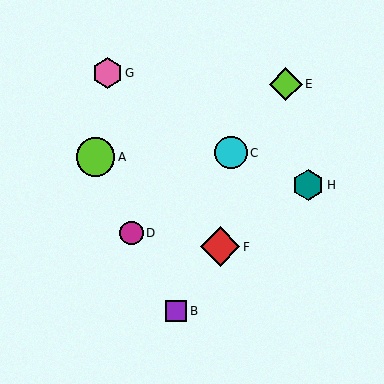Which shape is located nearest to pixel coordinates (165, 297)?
The purple square (labeled B) at (176, 311) is nearest to that location.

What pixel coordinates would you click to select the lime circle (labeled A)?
Click at (96, 157) to select the lime circle A.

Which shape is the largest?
The red diamond (labeled F) is the largest.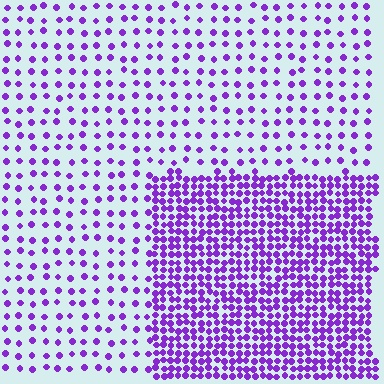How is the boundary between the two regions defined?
The boundary is defined by a change in element density (approximately 2.9x ratio). All elements are the same color, size, and shape.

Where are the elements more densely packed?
The elements are more densely packed inside the rectangle boundary.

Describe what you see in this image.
The image contains small purple elements arranged at two different densities. A rectangle-shaped region is visible where the elements are more densely packed than the surrounding area.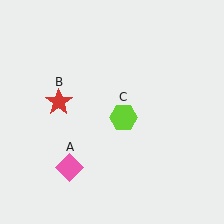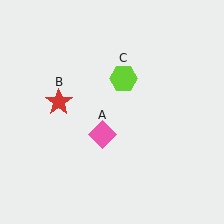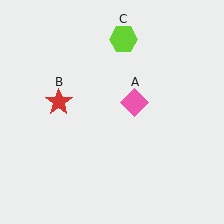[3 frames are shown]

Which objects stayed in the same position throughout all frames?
Red star (object B) remained stationary.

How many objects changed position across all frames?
2 objects changed position: pink diamond (object A), lime hexagon (object C).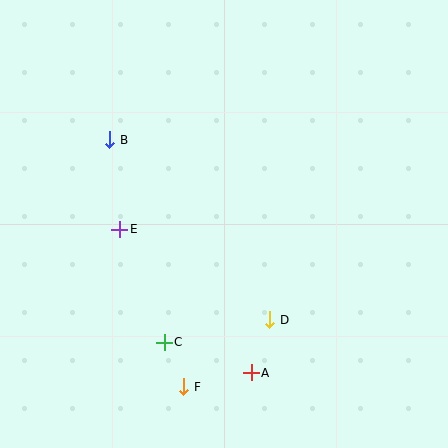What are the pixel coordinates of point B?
Point B is at (110, 140).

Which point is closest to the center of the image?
Point E at (120, 229) is closest to the center.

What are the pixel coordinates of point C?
Point C is at (164, 342).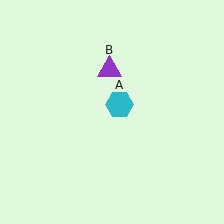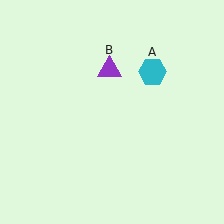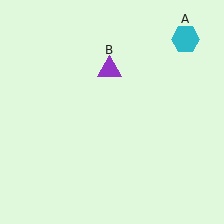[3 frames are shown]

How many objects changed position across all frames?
1 object changed position: cyan hexagon (object A).